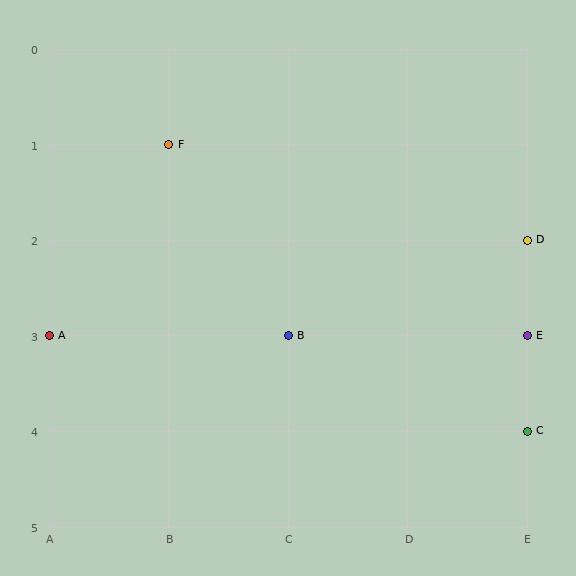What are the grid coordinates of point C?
Point C is at grid coordinates (E, 4).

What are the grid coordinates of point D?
Point D is at grid coordinates (E, 2).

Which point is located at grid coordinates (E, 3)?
Point E is at (E, 3).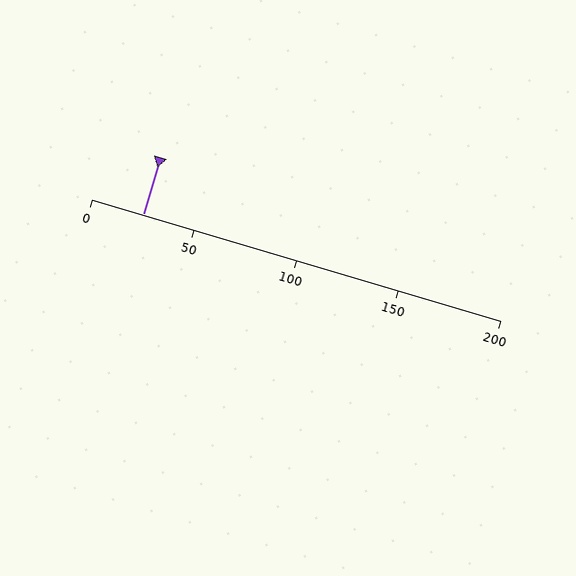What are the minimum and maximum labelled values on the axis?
The axis runs from 0 to 200.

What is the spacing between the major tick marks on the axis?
The major ticks are spaced 50 apart.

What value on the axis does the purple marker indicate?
The marker indicates approximately 25.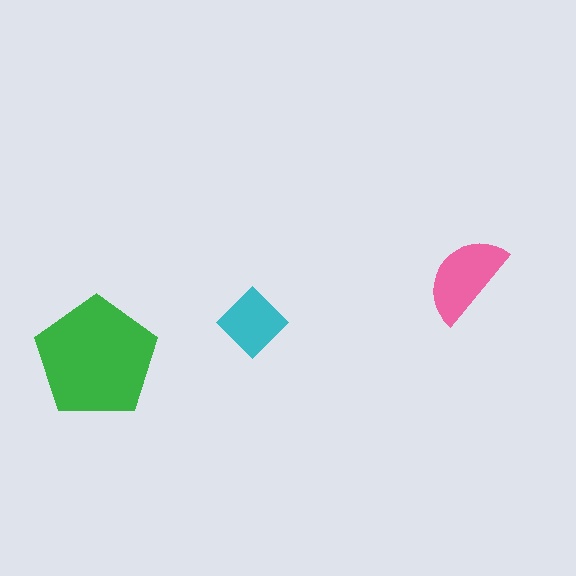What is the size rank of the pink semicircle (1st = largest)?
2nd.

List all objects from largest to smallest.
The green pentagon, the pink semicircle, the cyan diamond.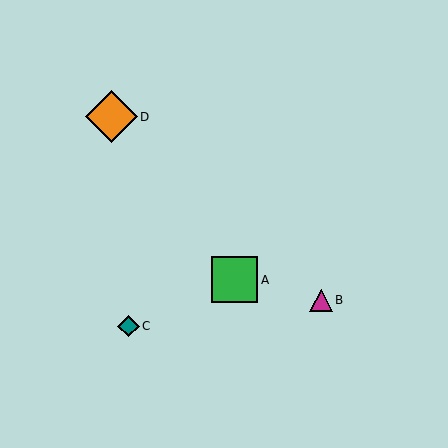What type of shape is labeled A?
Shape A is a green square.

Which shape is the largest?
The orange diamond (labeled D) is the largest.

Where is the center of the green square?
The center of the green square is at (235, 280).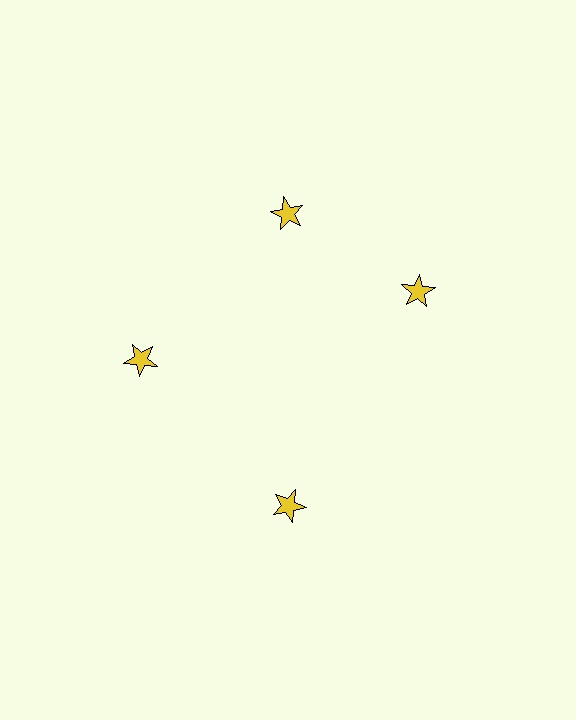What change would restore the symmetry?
The symmetry would be restored by rotating it back into even spacing with its neighbors so that all 4 stars sit at equal angles and equal distance from the center.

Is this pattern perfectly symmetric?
No. The 4 yellow stars are arranged in a ring, but one element near the 3 o'clock position is rotated out of alignment along the ring, breaking the 4-fold rotational symmetry.